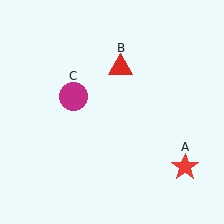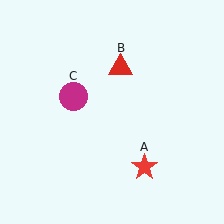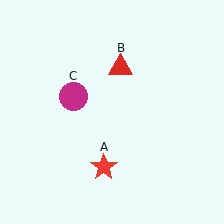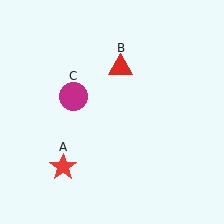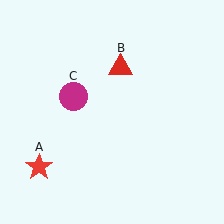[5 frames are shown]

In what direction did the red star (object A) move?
The red star (object A) moved left.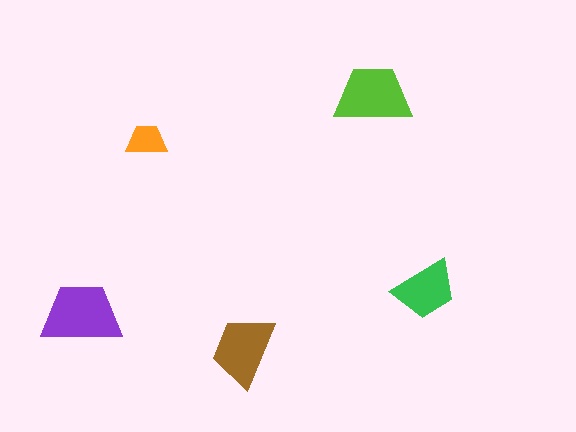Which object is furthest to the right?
The green trapezoid is rightmost.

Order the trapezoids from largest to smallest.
the purple one, the lime one, the brown one, the green one, the orange one.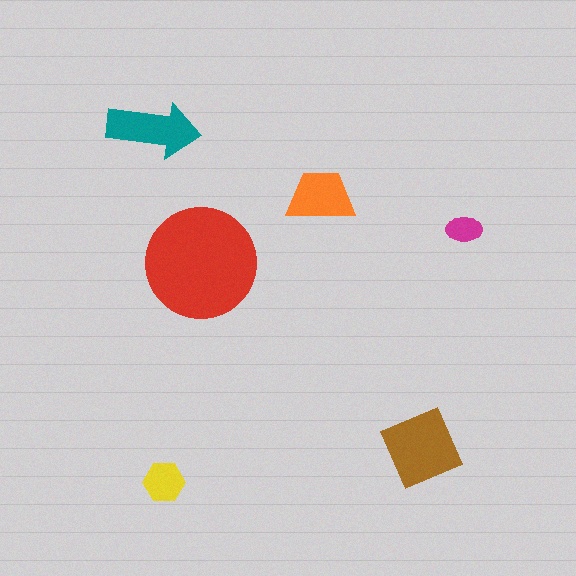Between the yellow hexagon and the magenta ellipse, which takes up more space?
The yellow hexagon.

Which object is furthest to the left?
The teal arrow is leftmost.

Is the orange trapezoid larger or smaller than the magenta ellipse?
Larger.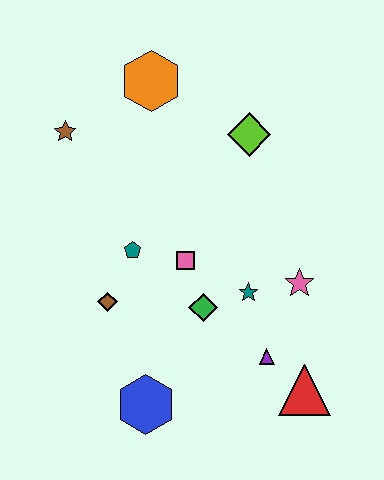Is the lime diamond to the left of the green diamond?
No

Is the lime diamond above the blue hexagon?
Yes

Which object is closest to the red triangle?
The purple triangle is closest to the red triangle.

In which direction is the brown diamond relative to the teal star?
The brown diamond is to the left of the teal star.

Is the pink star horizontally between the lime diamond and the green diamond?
No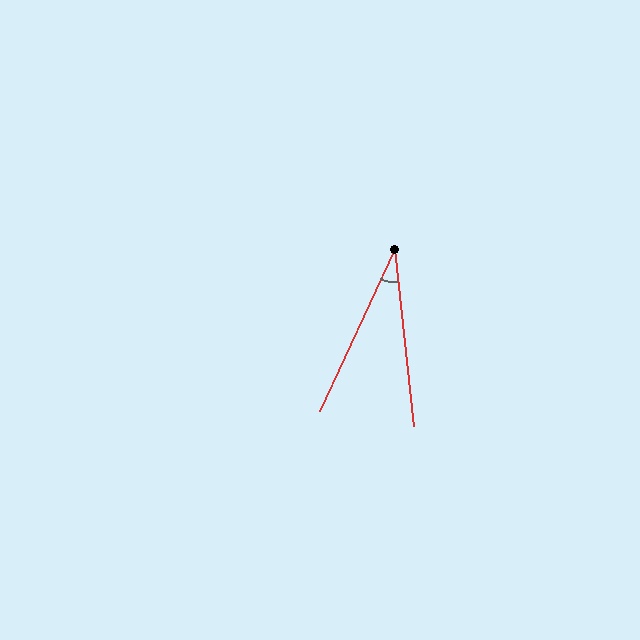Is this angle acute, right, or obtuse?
It is acute.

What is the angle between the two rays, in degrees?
Approximately 31 degrees.